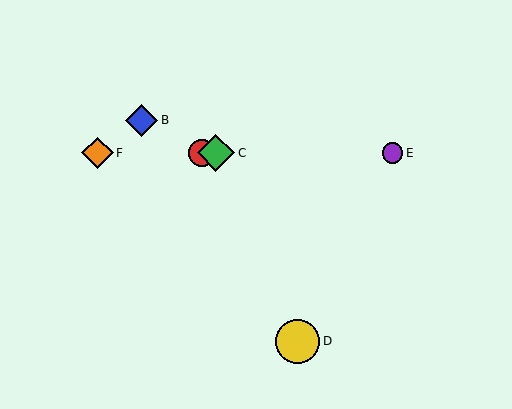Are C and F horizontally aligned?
Yes, both are at y≈153.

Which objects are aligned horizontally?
Objects A, C, E, F are aligned horizontally.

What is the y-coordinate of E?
Object E is at y≈153.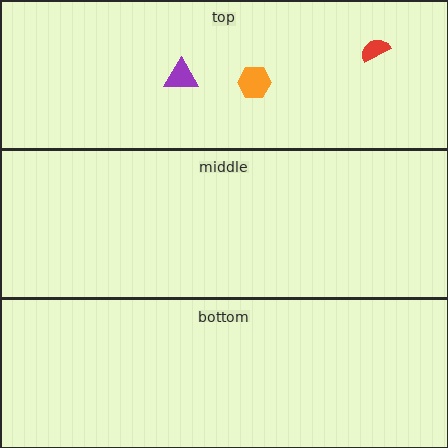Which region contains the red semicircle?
The top region.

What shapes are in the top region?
The orange hexagon, the red semicircle, the purple triangle.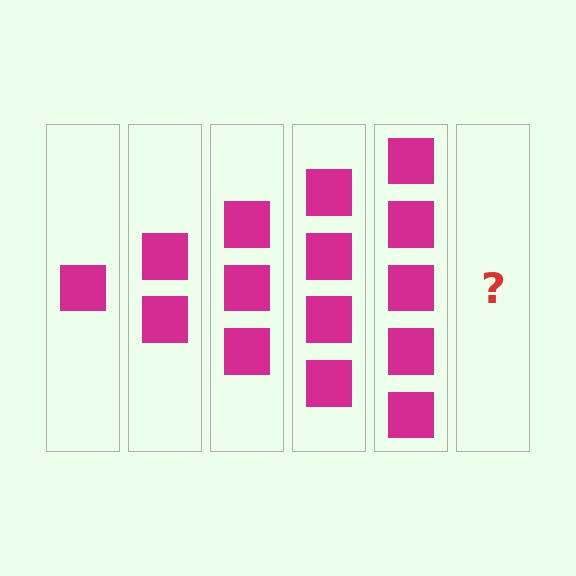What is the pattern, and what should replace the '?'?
The pattern is that each step adds one more square. The '?' should be 6 squares.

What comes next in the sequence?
The next element should be 6 squares.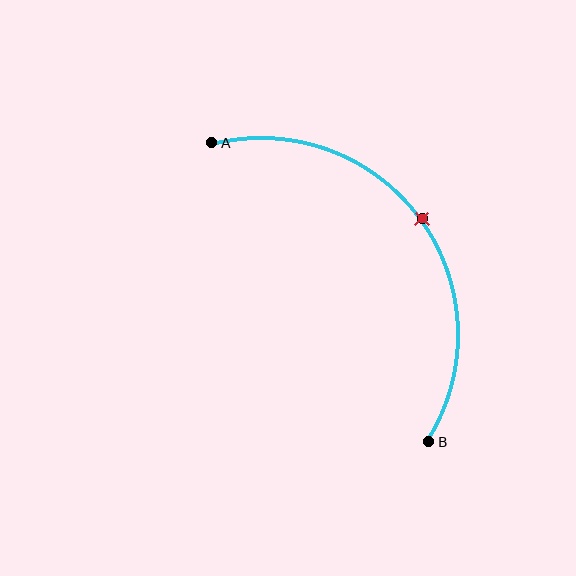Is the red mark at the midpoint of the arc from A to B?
Yes. The red mark lies on the arc at equal arc-length from both A and B — it is the arc midpoint.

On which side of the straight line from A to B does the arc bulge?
The arc bulges above and to the right of the straight line connecting A and B.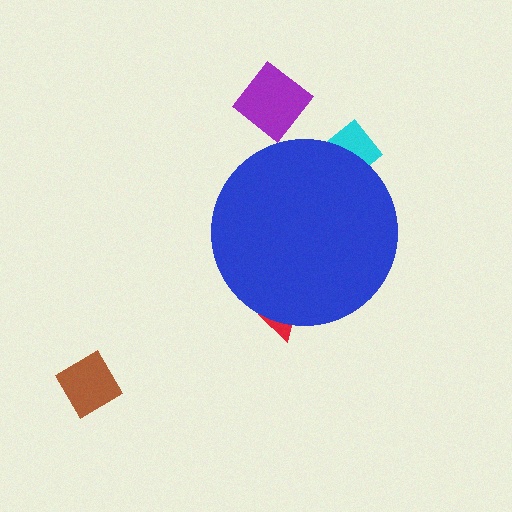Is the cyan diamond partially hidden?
Yes, the cyan diamond is partially hidden behind the blue circle.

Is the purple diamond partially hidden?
No, the purple diamond is fully visible.